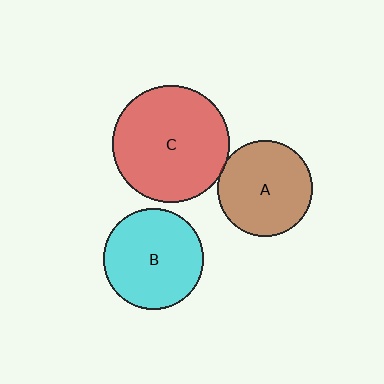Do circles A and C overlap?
Yes.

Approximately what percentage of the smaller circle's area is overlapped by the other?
Approximately 5%.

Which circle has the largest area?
Circle C (red).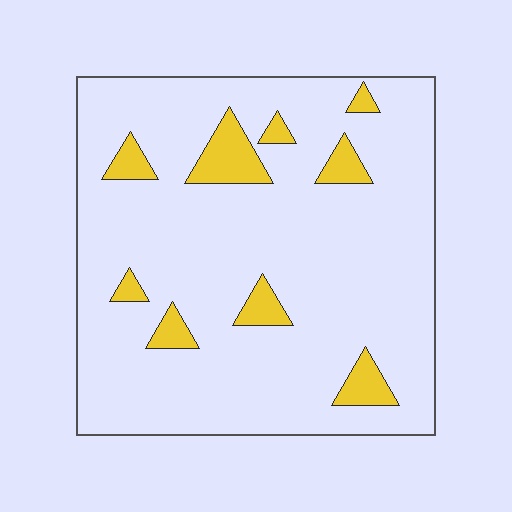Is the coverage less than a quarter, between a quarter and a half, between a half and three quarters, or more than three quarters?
Less than a quarter.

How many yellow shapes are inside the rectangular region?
9.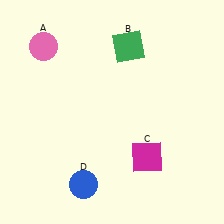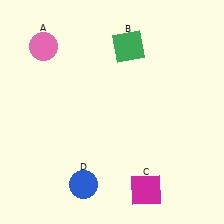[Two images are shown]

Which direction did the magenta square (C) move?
The magenta square (C) moved down.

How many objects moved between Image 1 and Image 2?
1 object moved between the two images.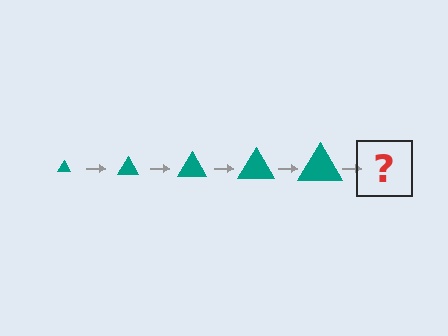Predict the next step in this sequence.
The next step is a teal triangle, larger than the previous one.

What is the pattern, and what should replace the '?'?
The pattern is that the triangle gets progressively larger each step. The '?' should be a teal triangle, larger than the previous one.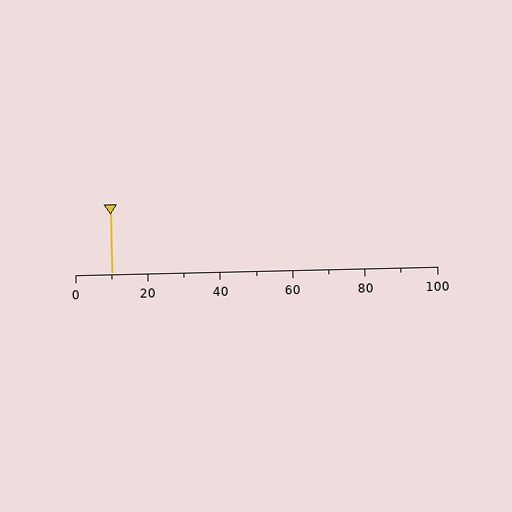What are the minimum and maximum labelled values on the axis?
The axis runs from 0 to 100.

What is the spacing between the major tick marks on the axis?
The major ticks are spaced 20 apart.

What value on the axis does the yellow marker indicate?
The marker indicates approximately 10.